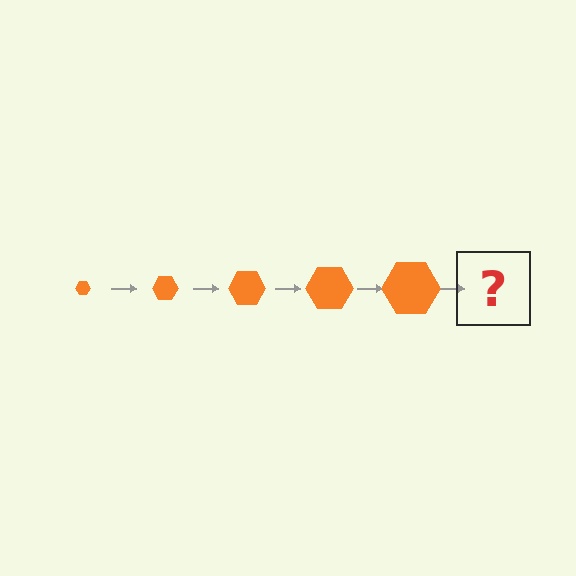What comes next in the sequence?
The next element should be an orange hexagon, larger than the previous one.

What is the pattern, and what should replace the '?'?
The pattern is that the hexagon gets progressively larger each step. The '?' should be an orange hexagon, larger than the previous one.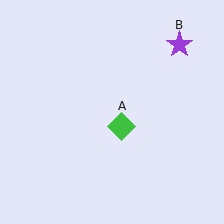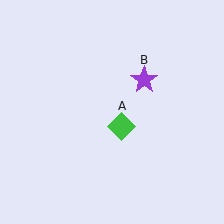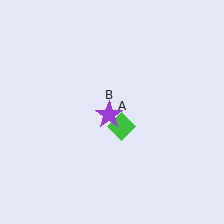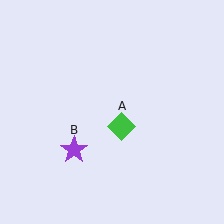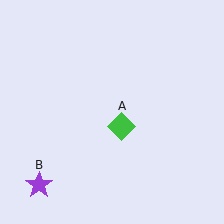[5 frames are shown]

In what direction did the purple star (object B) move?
The purple star (object B) moved down and to the left.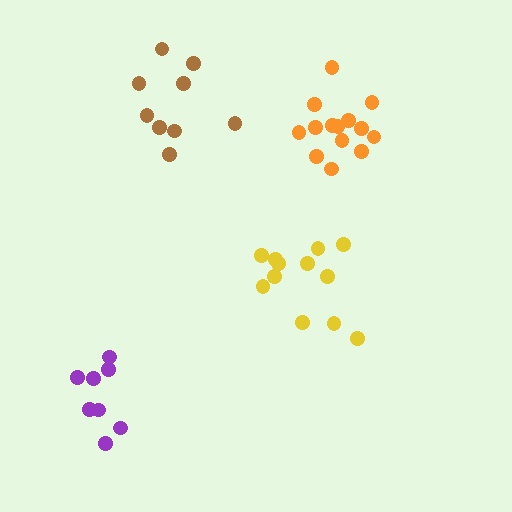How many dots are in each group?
Group 1: 8 dots, Group 2: 12 dots, Group 3: 9 dots, Group 4: 14 dots (43 total).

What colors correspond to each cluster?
The clusters are colored: purple, yellow, brown, orange.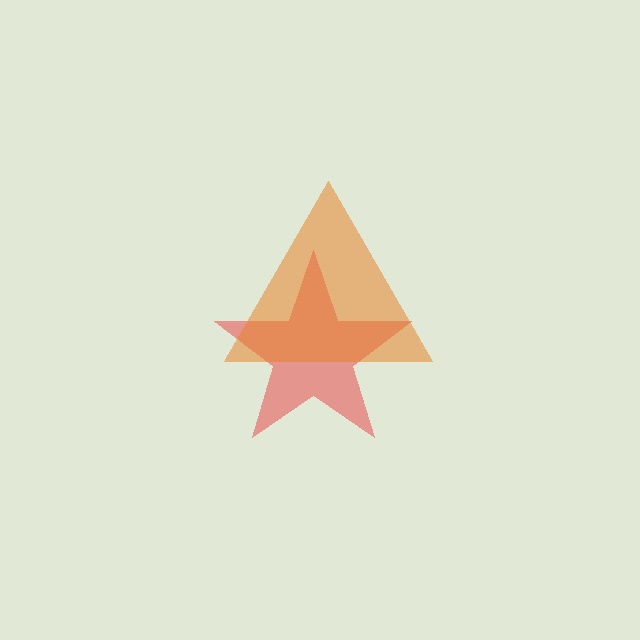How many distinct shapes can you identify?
There are 2 distinct shapes: a red star, an orange triangle.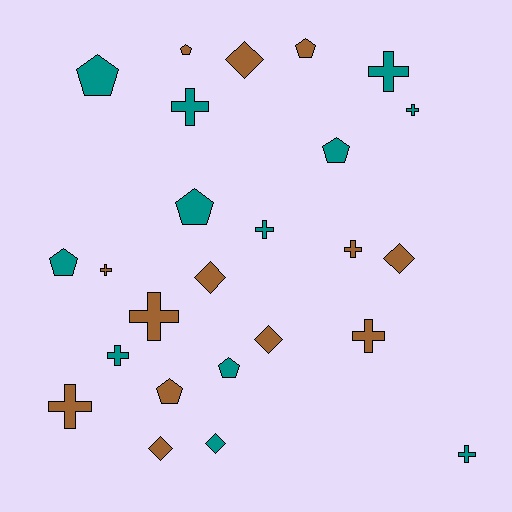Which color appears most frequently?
Brown, with 13 objects.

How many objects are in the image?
There are 25 objects.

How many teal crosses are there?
There are 6 teal crosses.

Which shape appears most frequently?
Cross, with 11 objects.